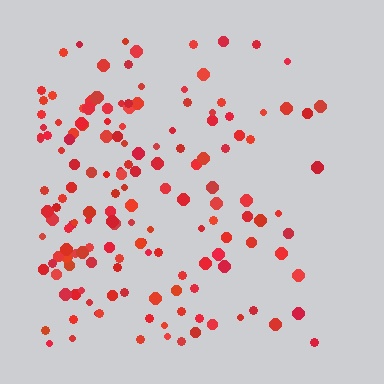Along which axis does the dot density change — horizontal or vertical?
Horizontal.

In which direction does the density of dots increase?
From right to left, with the left side densest.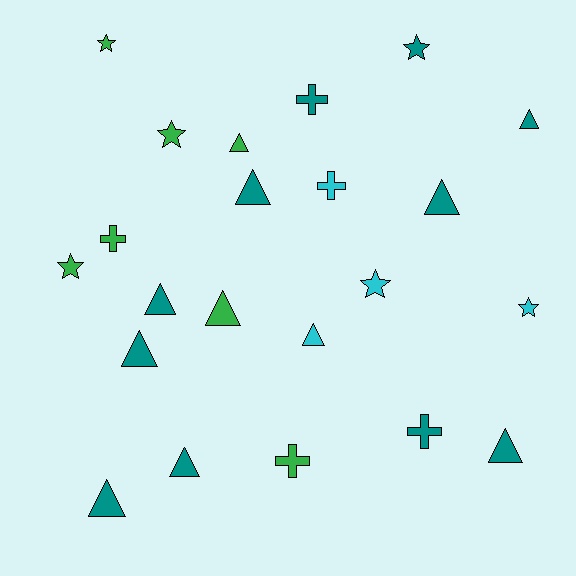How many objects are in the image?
There are 22 objects.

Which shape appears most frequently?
Triangle, with 11 objects.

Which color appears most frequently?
Teal, with 11 objects.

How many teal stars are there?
There is 1 teal star.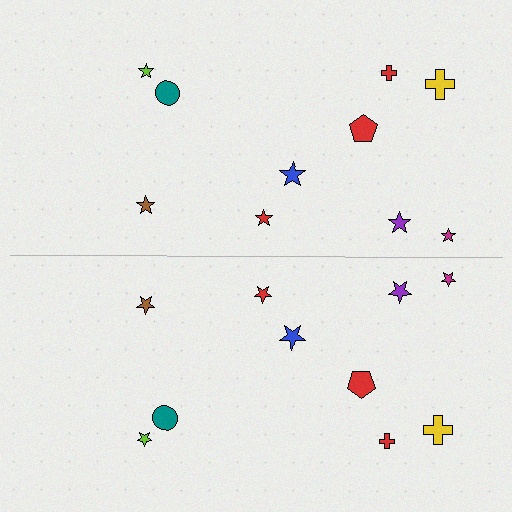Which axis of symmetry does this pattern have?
The pattern has a horizontal axis of symmetry running through the center of the image.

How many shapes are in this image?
There are 20 shapes in this image.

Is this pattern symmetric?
Yes, this pattern has bilateral (reflection) symmetry.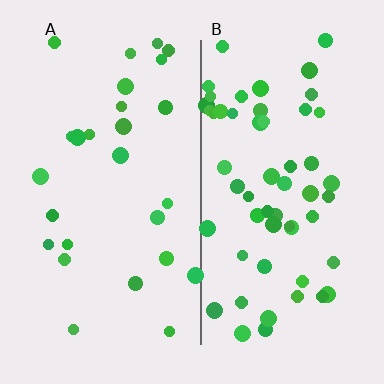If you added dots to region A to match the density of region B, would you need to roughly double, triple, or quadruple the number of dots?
Approximately double.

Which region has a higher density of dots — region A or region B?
B (the right).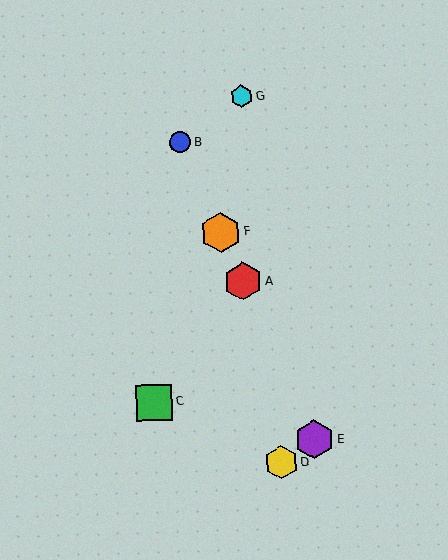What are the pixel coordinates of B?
Object B is at (180, 142).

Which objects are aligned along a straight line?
Objects A, B, E, F are aligned along a straight line.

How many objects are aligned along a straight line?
4 objects (A, B, E, F) are aligned along a straight line.